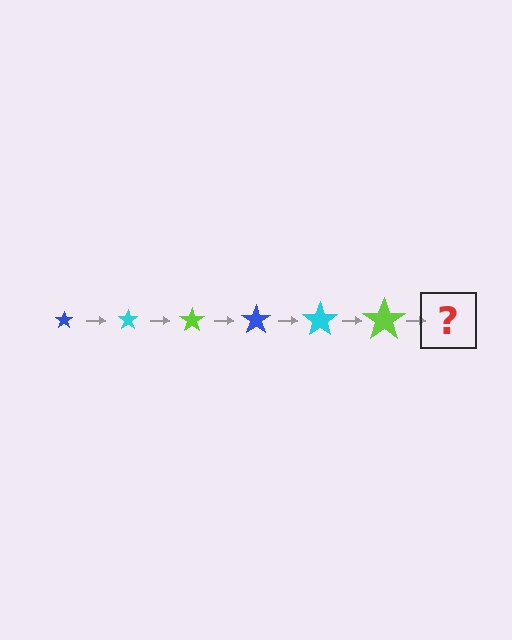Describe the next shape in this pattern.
It should be a blue star, larger than the previous one.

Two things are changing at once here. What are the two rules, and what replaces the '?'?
The two rules are that the star grows larger each step and the color cycles through blue, cyan, and lime. The '?' should be a blue star, larger than the previous one.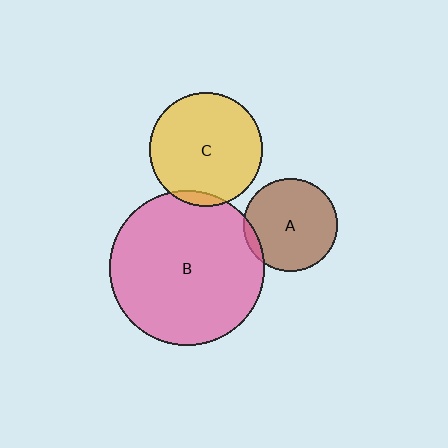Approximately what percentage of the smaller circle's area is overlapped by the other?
Approximately 5%.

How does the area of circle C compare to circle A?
Approximately 1.5 times.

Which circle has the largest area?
Circle B (pink).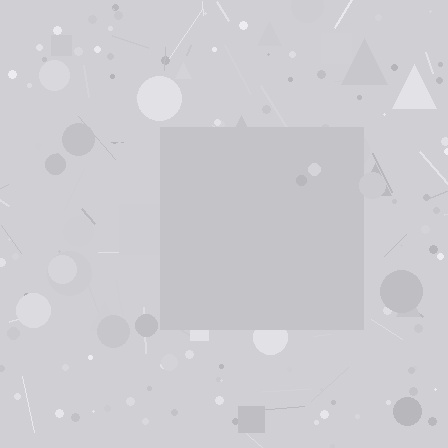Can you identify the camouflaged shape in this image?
The camouflaged shape is a square.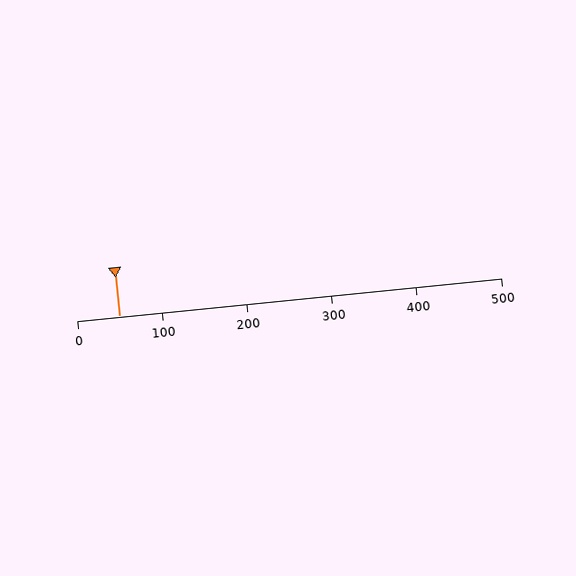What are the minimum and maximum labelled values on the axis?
The axis runs from 0 to 500.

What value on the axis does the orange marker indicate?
The marker indicates approximately 50.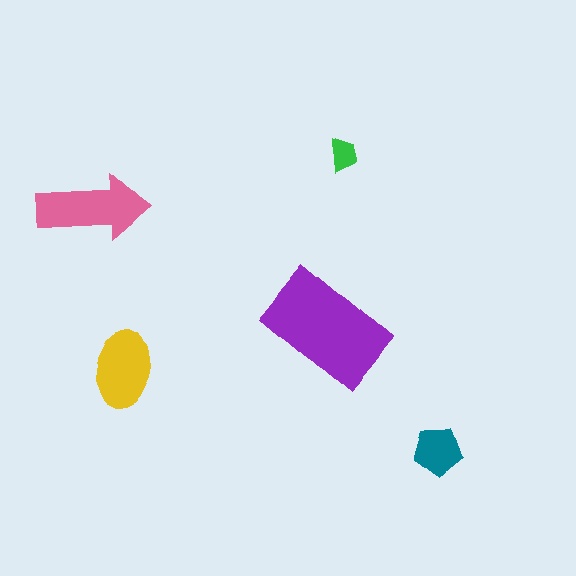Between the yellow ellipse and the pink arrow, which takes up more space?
The pink arrow.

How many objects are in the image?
There are 5 objects in the image.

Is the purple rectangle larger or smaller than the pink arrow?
Larger.